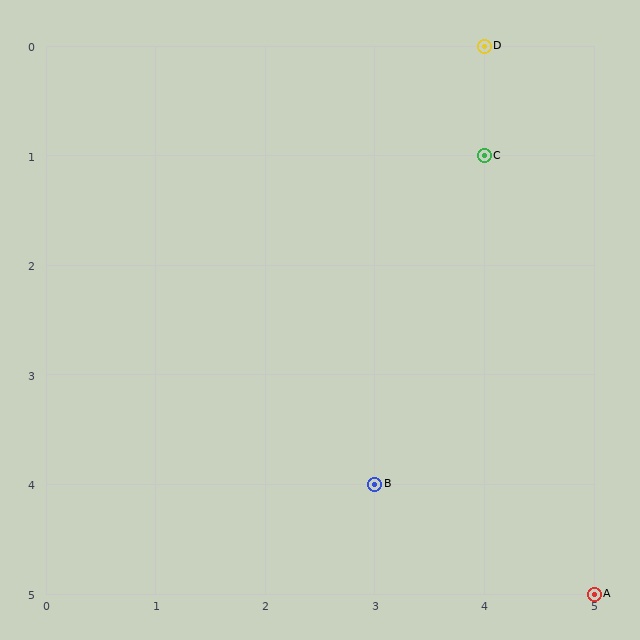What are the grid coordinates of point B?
Point B is at grid coordinates (3, 4).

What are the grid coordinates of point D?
Point D is at grid coordinates (4, 0).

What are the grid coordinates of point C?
Point C is at grid coordinates (4, 1).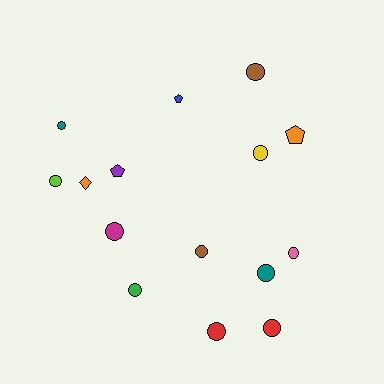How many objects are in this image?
There are 15 objects.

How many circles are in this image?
There are 11 circles.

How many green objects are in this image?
There is 1 green object.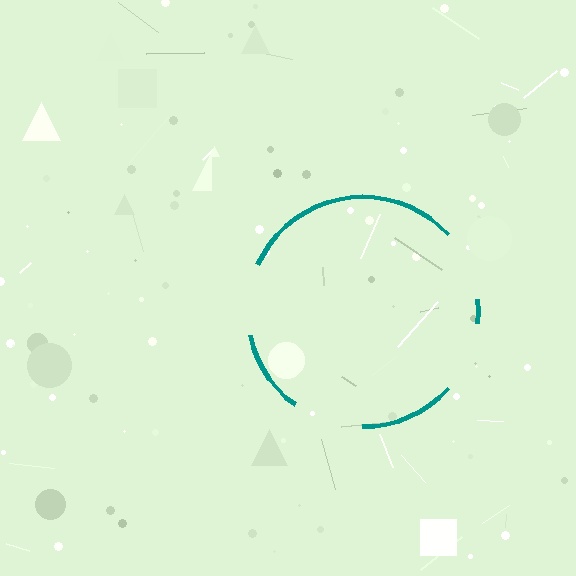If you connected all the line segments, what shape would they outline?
They would outline a circle.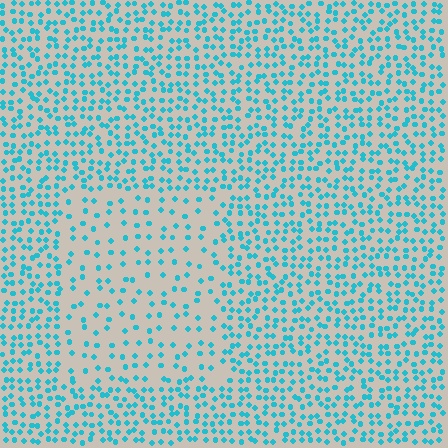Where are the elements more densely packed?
The elements are more densely packed outside the rectangle boundary.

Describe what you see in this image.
The image contains small cyan elements arranged at two different densities. A rectangle-shaped region is visible where the elements are less densely packed than the surrounding area.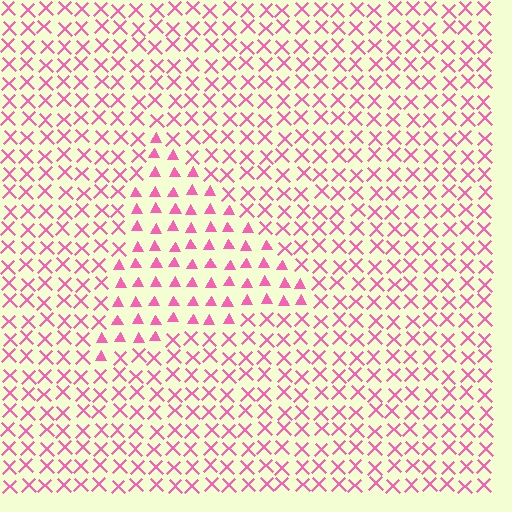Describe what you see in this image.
The image is filled with small pink elements arranged in a uniform grid. A triangle-shaped region contains triangles, while the surrounding area contains X marks. The boundary is defined purely by the change in element shape.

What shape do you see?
I see a triangle.